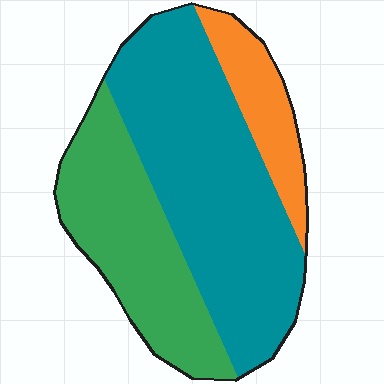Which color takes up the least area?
Orange, at roughly 15%.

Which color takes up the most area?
Teal, at roughly 55%.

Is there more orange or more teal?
Teal.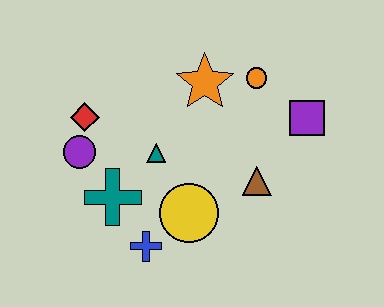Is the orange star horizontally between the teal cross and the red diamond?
No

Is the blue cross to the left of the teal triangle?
Yes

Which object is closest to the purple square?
The orange circle is closest to the purple square.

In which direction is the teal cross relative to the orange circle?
The teal cross is to the left of the orange circle.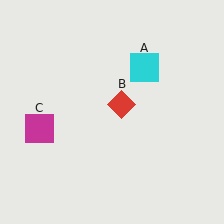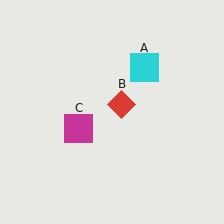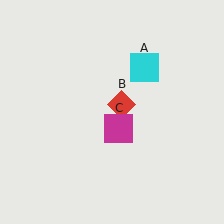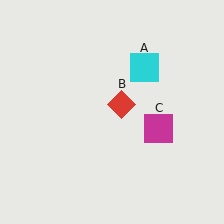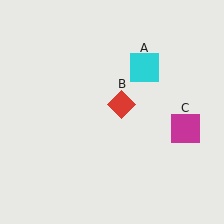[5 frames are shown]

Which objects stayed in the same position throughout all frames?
Cyan square (object A) and red diamond (object B) remained stationary.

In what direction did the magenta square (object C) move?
The magenta square (object C) moved right.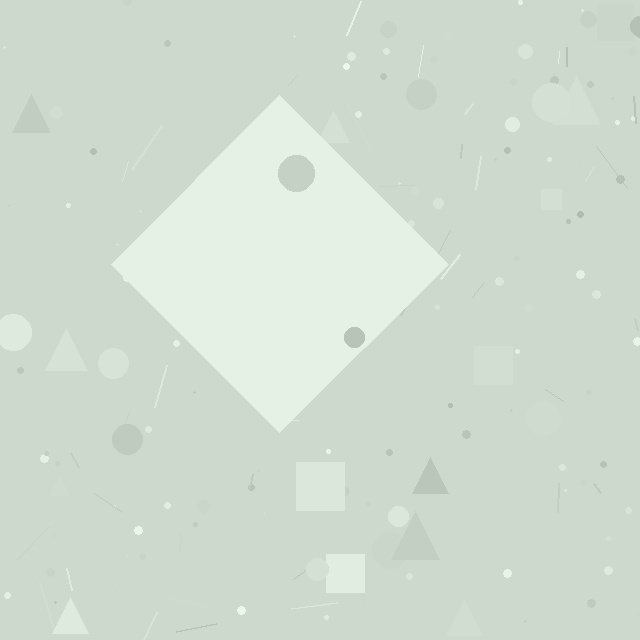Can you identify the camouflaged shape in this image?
The camouflaged shape is a diamond.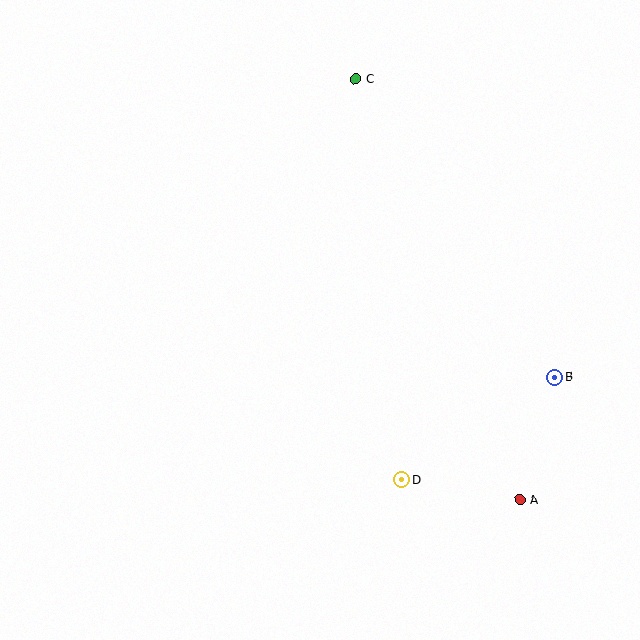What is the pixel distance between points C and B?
The distance between C and B is 358 pixels.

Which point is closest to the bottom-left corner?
Point D is closest to the bottom-left corner.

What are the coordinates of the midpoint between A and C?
The midpoint between A and C is at (438, 290).